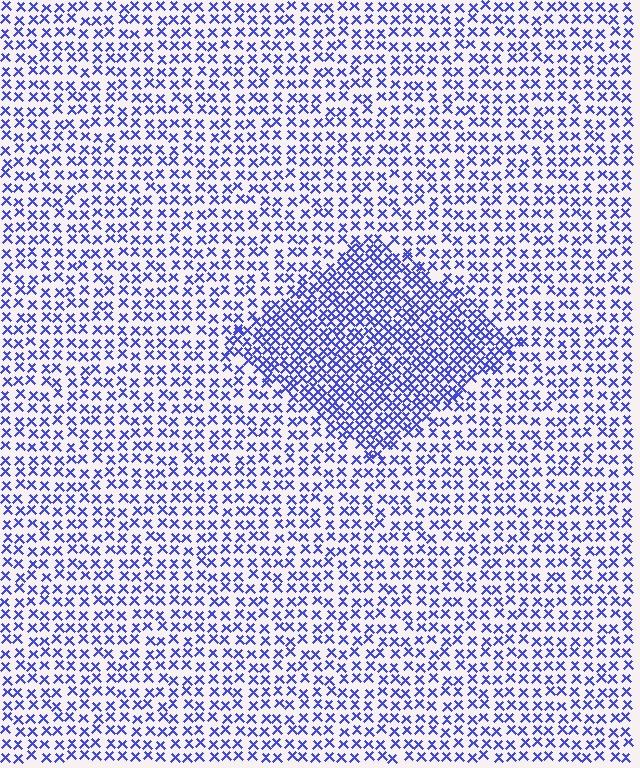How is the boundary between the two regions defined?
The boundary is defined by a change in element density (approximately 1.9x ratio). All elements are the same color, size, and shape.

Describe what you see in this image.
The image contains small blue elements arranged at two different densities. A diamond-shaped region is visible where the elements are more densely packed than the surrounding area.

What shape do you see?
I see a diamond.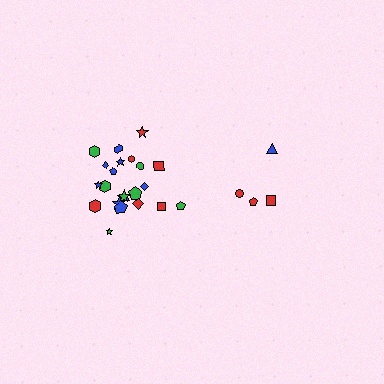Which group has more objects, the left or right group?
The left group.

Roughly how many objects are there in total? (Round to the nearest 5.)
Roughly 25 objects in total.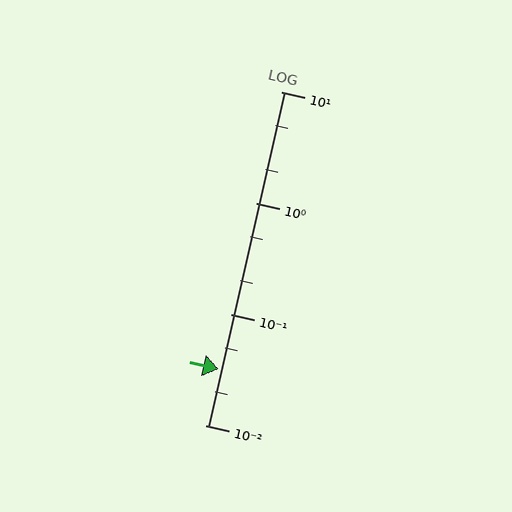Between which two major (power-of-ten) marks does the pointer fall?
The pointer is between 0.01 and 0.1.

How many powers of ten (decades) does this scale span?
The scale spans 3 decades, from 0.01 to 10.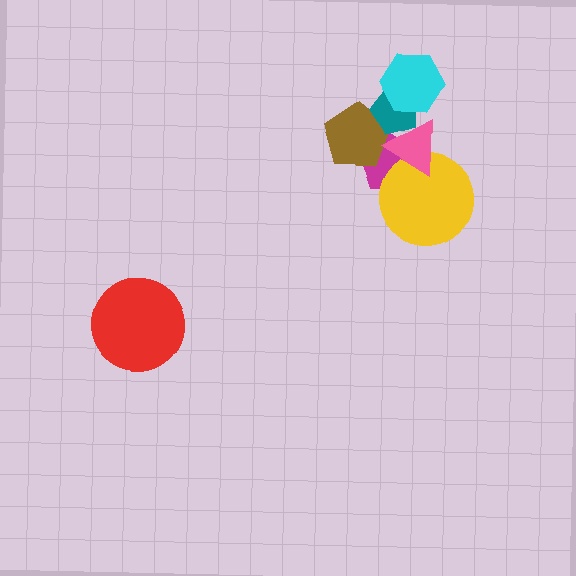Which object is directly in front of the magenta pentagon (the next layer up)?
The brown pentagon is directly in front of the magenta pentagon.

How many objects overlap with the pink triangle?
4 objects overlap with the pink triangle.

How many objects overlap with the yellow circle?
2 objects overlap with the yellow circle.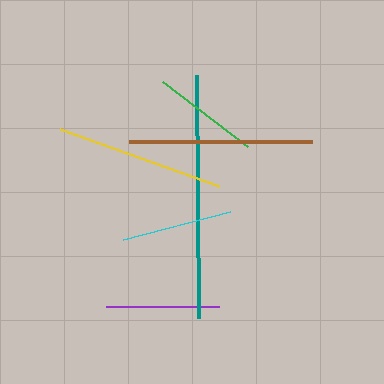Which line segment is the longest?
The teal line is the longest at approximately 242 pixels.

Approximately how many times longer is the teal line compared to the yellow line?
The teal line is approximately 1.4 times the length of the yellow line.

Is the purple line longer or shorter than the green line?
The purple line is longer than the green line.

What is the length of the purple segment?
The purple segment is approximately 113 pixels long.